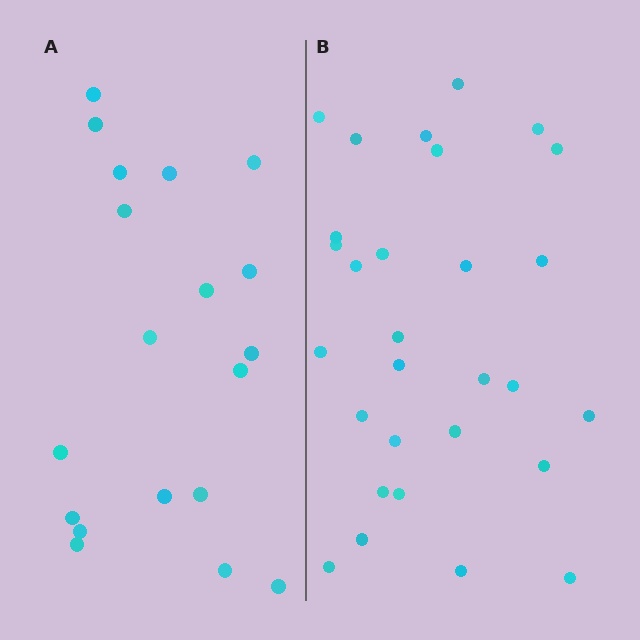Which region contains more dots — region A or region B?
Region B (the right region) has more dots.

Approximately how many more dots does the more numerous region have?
Region B has roughly 10 or so more dots than region A.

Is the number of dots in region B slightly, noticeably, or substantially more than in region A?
Region B has substantially more. The ratio is roughly 1.5 to 1.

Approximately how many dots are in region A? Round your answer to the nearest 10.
About 20 dots. (The exact count is 19, which rounds to 20.)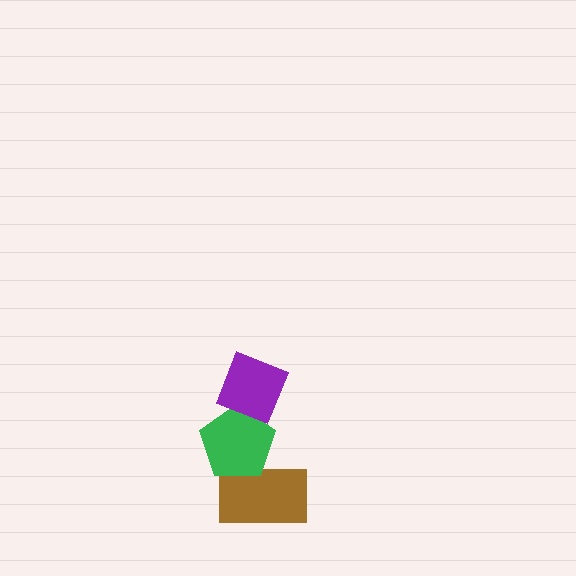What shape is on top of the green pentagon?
The purple diamond is on top of the green pentagon.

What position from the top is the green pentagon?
The green pentagon is 2nd from the top.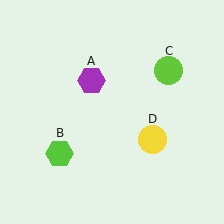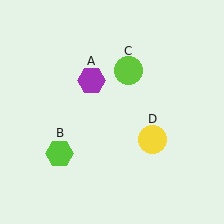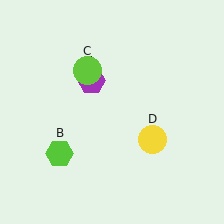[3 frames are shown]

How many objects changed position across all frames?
1 object changed position: lime circle (object C).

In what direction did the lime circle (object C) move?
The lime circle (object C) moved left.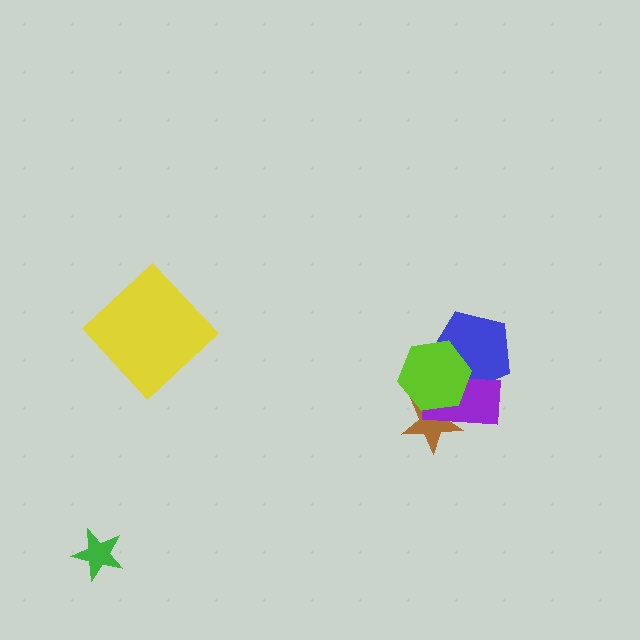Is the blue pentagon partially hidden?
Yes, it is partially covered by another shape.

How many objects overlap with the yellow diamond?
0 objects overlap with the yellow diamond.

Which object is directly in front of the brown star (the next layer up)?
The purple rectangle is directly in front of the brown star.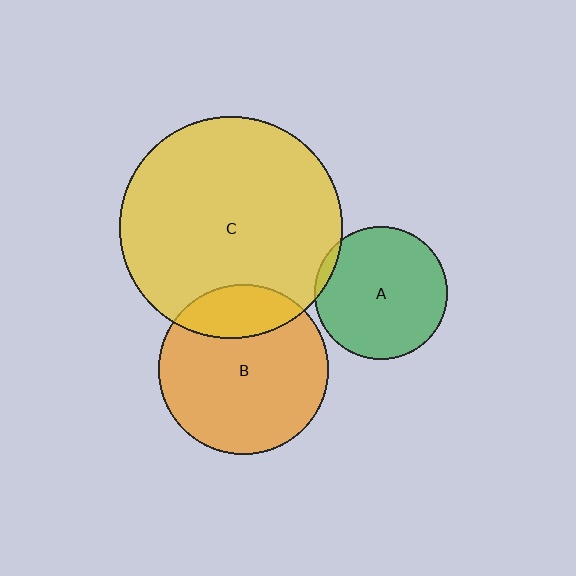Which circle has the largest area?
Circle C (yellow).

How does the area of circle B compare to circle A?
Approximately 1.6 times.